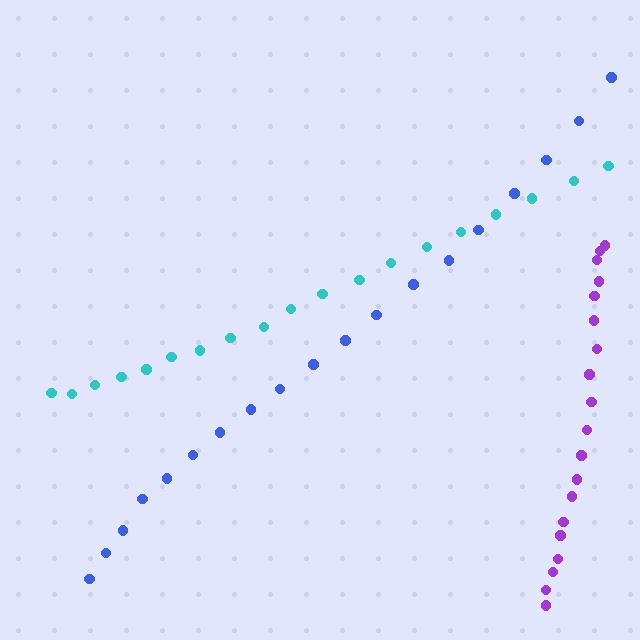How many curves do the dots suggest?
There are 3 distinct paths.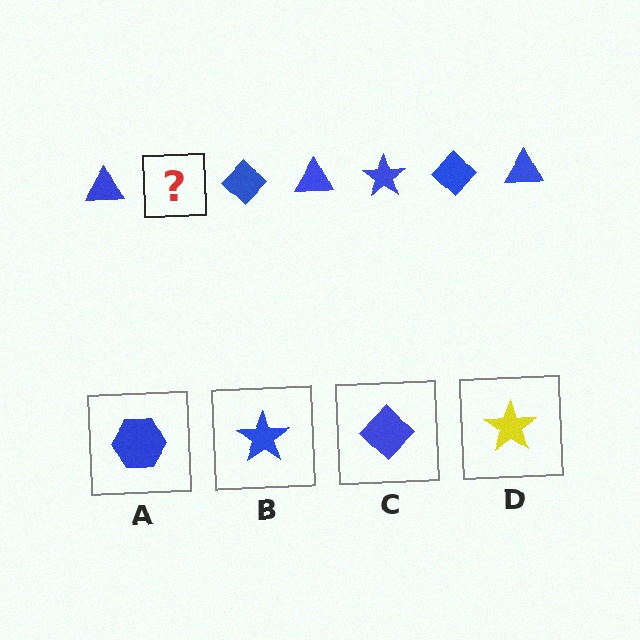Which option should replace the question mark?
Option B.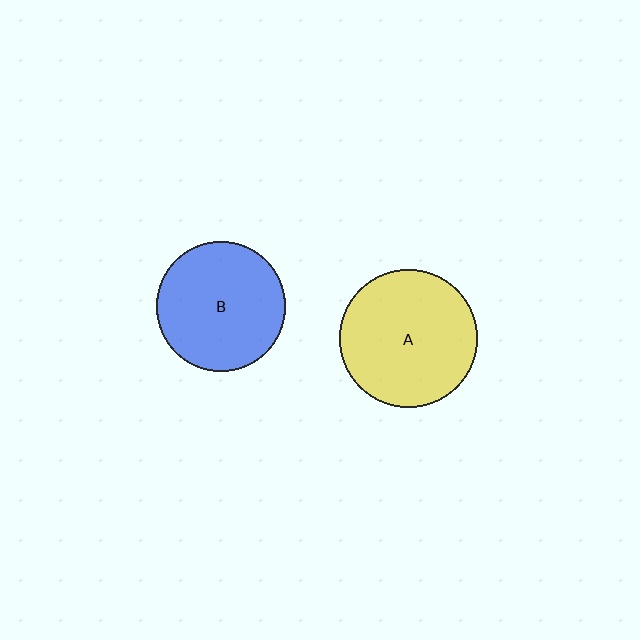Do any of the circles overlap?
No, none of the circles overlap.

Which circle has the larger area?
Circle A (yellow).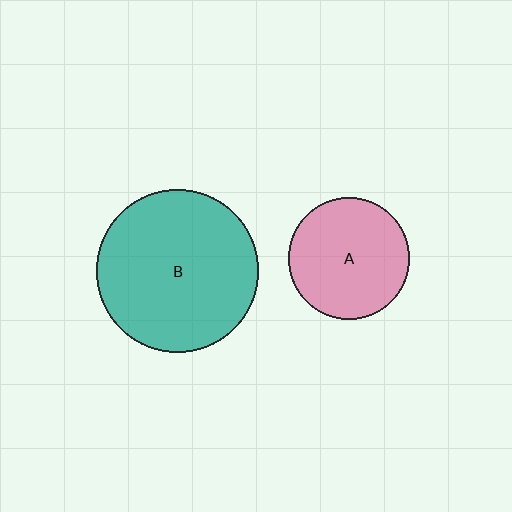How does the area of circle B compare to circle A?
Approximately 1.8 times.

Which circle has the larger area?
Circle B (teal).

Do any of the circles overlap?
No, none of the circles overlap.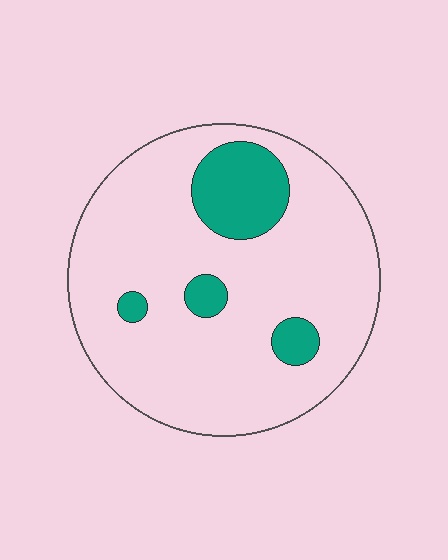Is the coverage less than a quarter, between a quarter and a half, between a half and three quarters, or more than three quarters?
Less than a quarter.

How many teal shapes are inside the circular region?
4.